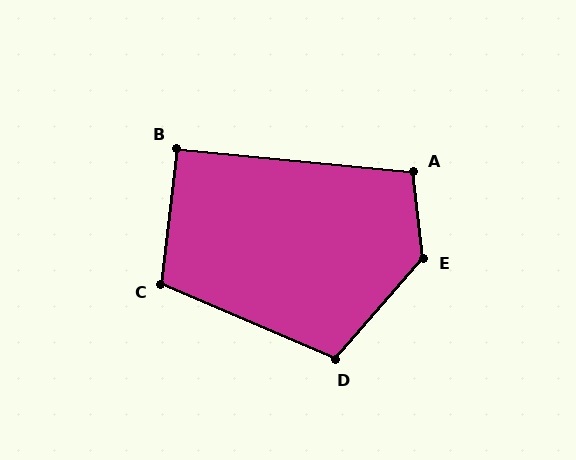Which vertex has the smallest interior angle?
B, at approximately 91 degrees.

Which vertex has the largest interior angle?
E, at approximately 133 degrees.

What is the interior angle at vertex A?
Approximately 102 degrees (obtuse).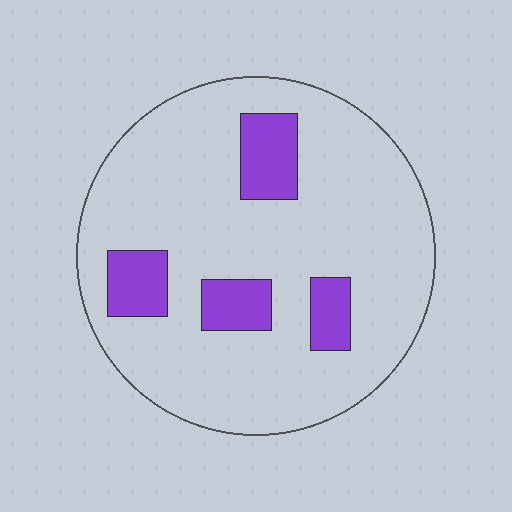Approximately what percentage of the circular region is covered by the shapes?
Approximately 15%.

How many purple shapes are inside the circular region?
4.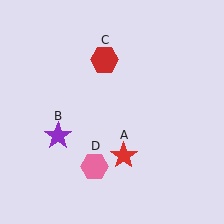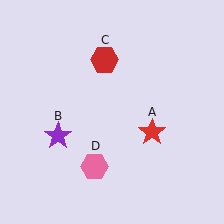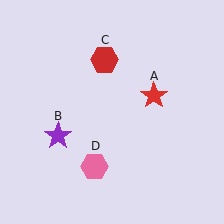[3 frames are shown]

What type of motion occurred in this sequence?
The red star (object A) rotated counterclockwise around the center of the scene.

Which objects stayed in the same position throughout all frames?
Purple star (object B) and red hexagon (object C) and pink hexagon (object D) remained stationary.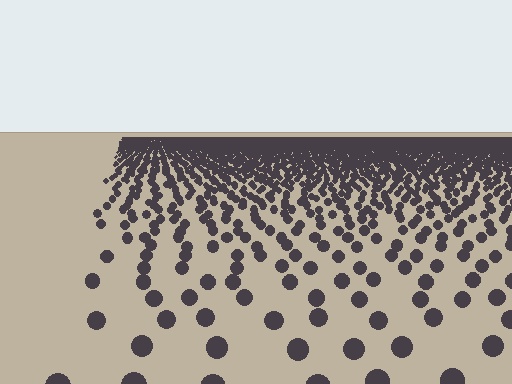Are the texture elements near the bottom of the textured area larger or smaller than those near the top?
Larger. Near the bottom, elements are closer to the viewer and appear at a bigger on-screen size.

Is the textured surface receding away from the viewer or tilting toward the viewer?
The surface is receding away from the viewer. Texture elements get smaller and denser toward the top.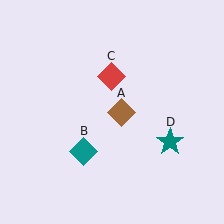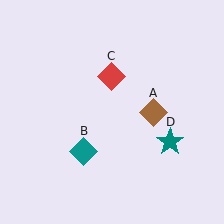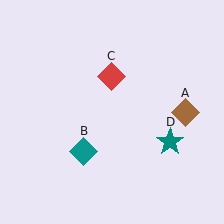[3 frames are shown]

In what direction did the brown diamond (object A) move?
The brown diamond (object A) moved right.